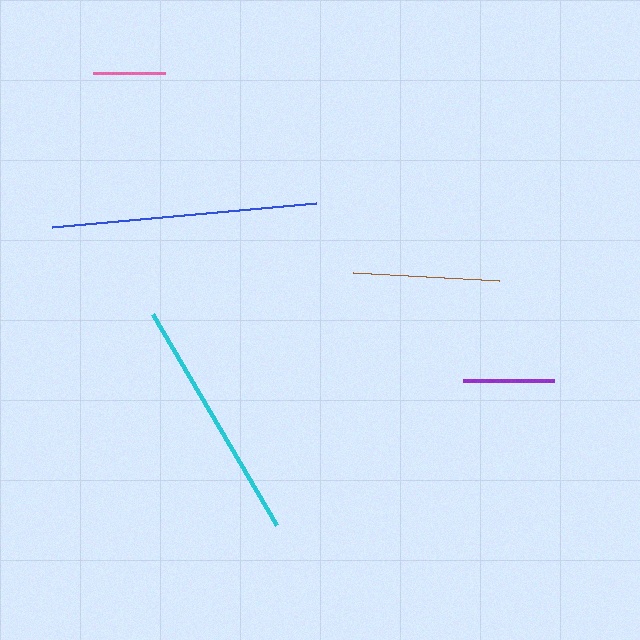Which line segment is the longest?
The blue line is the longest at approximately 265 pixels.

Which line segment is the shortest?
The pink line is the shortest at approximately 72 pixels.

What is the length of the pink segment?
The pink segment is approximately 72 pixels long.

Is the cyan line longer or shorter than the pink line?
The cyan line is longer than the pink line.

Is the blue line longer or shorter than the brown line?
The blue line is longer than the brown line.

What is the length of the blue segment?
The blue segment is approximately 265 pixels long.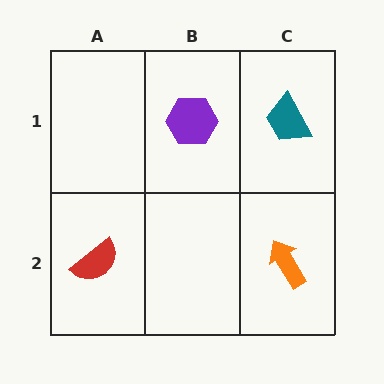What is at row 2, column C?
An orange arrow.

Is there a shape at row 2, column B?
No, that cell is empty.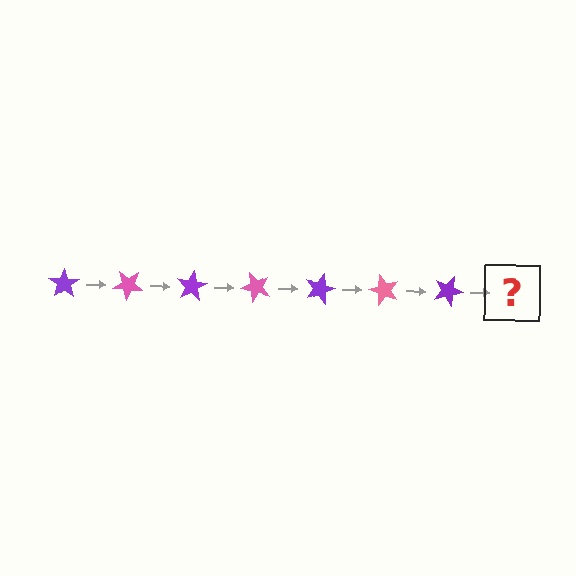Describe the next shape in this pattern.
It should be a pink star, rotated 280 degrees from the start.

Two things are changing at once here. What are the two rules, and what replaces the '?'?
The two rules are that it rotates 40 degrees each step and the color cycles through purple and pink. The '?' should be a pink star, rotated 280 degrees from the start.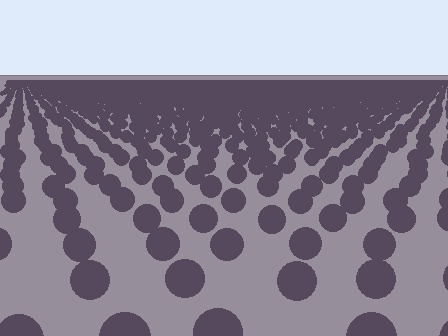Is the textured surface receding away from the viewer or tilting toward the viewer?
The surface is receding away from the viewer. Texture elements get smaller and denser toward the top.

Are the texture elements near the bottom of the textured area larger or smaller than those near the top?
Larger. Near the bottom, elements are closer to the viewer and appear at a bigger on-screen size.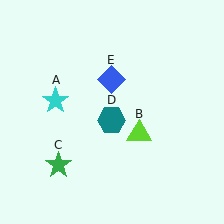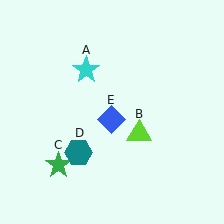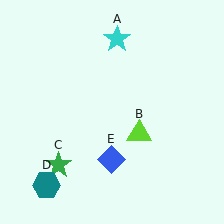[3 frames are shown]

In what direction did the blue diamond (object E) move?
The blue diamond (object E) moved down.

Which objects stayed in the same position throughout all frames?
Lime triangle (object B) and green star (object C) remained stationary.